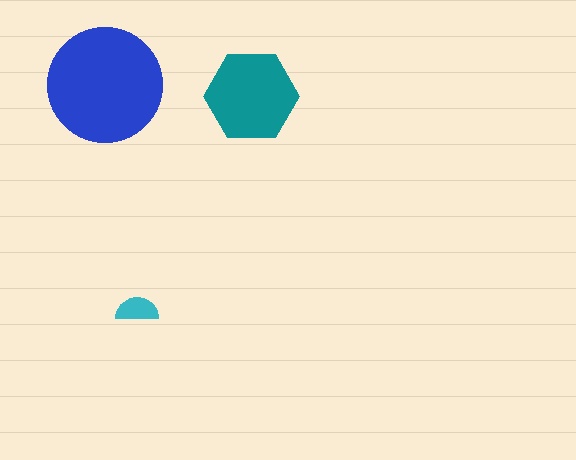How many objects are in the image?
There are 3 objects in the image.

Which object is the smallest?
The cyan semicircle.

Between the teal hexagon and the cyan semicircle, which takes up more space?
The teal hexagon.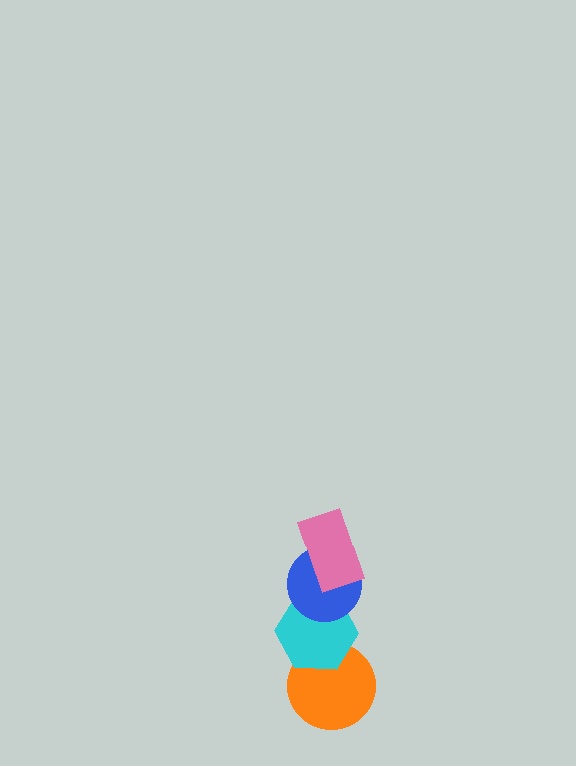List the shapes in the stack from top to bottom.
From top to bottom: the pink rectangle, the blue circle, the cyan hexagon, the orange circle.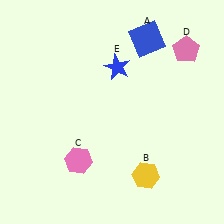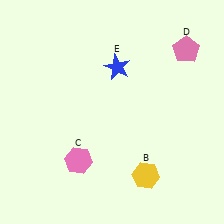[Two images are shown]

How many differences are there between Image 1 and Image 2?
There is 1 difference between the two images.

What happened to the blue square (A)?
The blue square (A) was removed in Image 2. It was in the top-right area of Image 1.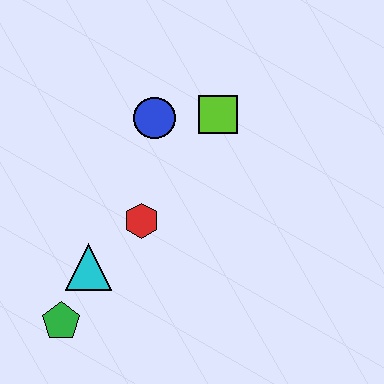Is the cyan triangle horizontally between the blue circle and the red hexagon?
No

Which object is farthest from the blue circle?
The green pentagon is farthest from the blue circle.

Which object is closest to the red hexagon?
The cyan triangle is closest to the red hexagon.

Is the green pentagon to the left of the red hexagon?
Yes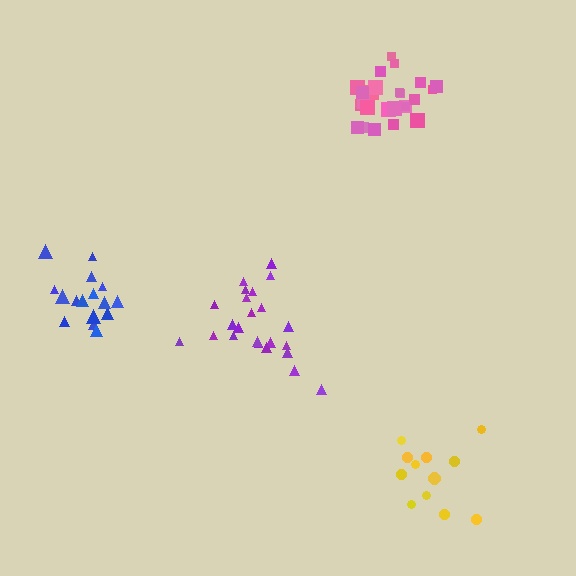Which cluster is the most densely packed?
Pink.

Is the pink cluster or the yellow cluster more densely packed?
Pink.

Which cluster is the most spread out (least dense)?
Yellow.